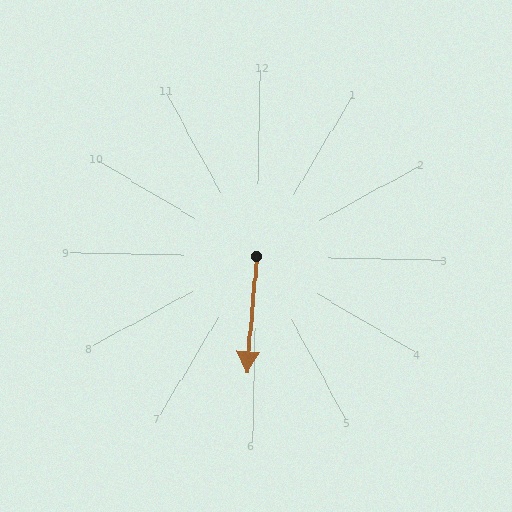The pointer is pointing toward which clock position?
Roughly 6 o'clock.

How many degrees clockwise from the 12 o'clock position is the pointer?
Approximately 184 degrees.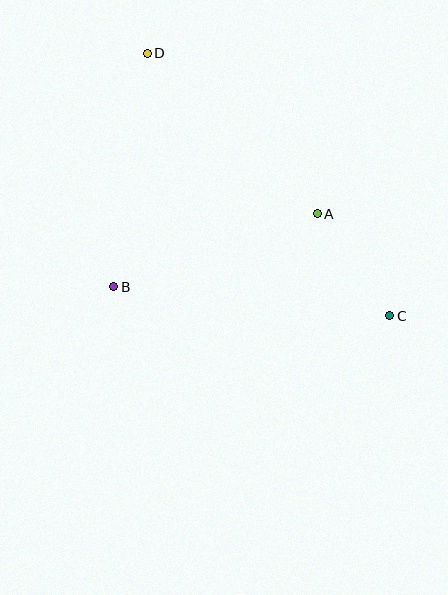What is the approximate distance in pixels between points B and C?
The distance between B and C is approximately 278 pixels.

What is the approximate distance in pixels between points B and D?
The distance between B and D is approximately 236 pixels.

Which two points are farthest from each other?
Points C and D are farthest from each other.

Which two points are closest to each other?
Points A and C are closest to each other.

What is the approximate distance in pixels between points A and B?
The distance between A and B is approximately 216 pixels.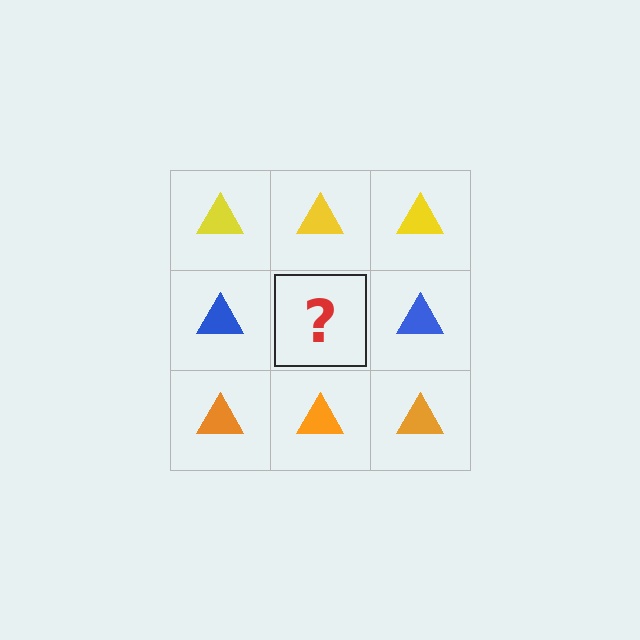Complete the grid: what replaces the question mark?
The question mark should be replaced with a blue triangle.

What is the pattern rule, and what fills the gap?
The rule is that each row has a consistent color. The gap should be filled with a blue triangle.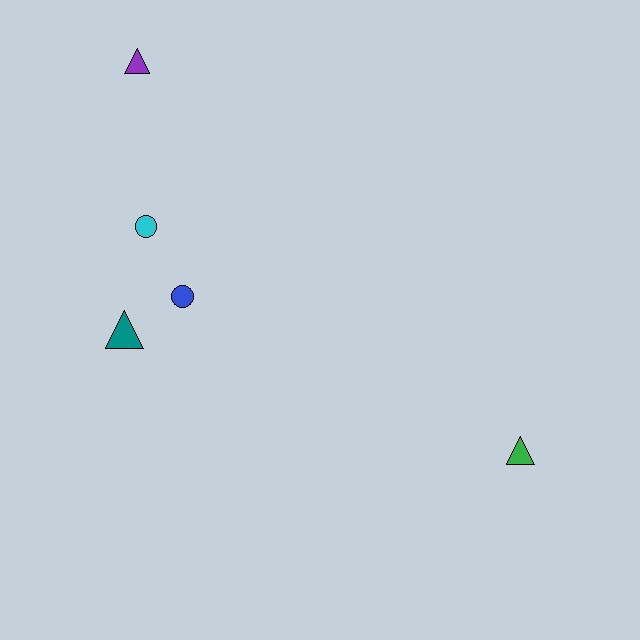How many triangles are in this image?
There are 3 triangles.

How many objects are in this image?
There are 5 objects.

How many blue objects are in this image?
There is 1 blue object.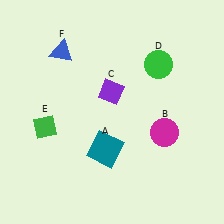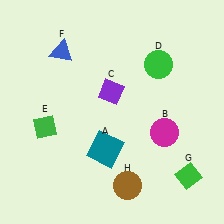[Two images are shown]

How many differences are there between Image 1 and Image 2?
There are 2 differences between the two images.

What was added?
A green diamond (G), a brown circle (H) were added in Image 2.